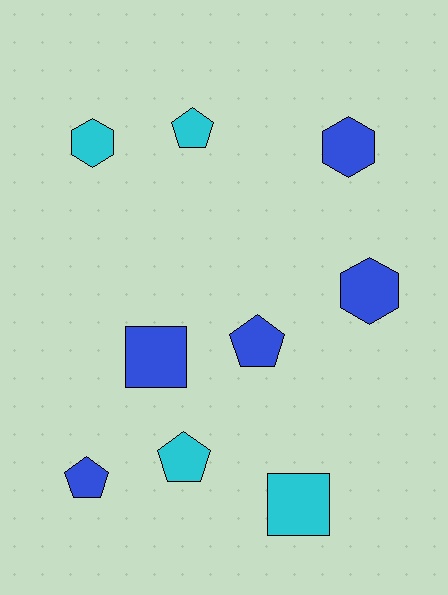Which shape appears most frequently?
Pentagon, with 4 objects.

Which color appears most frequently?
Blue, with 5 objects.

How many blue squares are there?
There is 1 blue square.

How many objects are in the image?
There are 9 objects.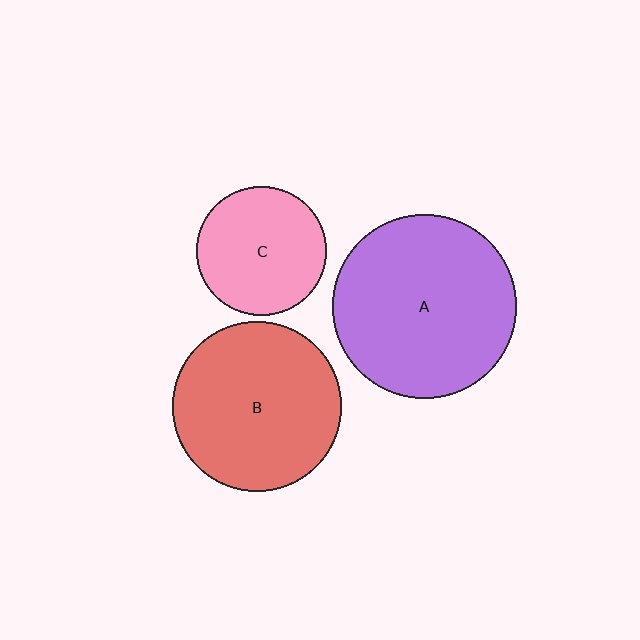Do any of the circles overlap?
No, none of the circles overlap.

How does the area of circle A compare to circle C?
Approximately 2.0 times.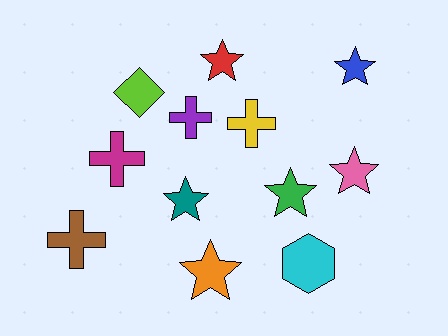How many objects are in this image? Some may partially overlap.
There are 12 objects.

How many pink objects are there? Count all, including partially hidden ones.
There is 1 pink object.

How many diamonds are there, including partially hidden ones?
There is 1 diamond.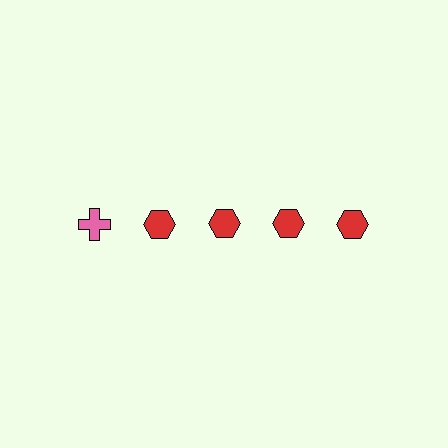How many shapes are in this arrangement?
There are 5 shapes arranged in a grid pattern.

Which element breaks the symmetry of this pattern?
The pink cross in the top row, leftmost column breaks the symmetry. All other shapes are red hexagons.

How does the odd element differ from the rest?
It differs in both color (pink instead of red) and shape (cross instead of hexagon).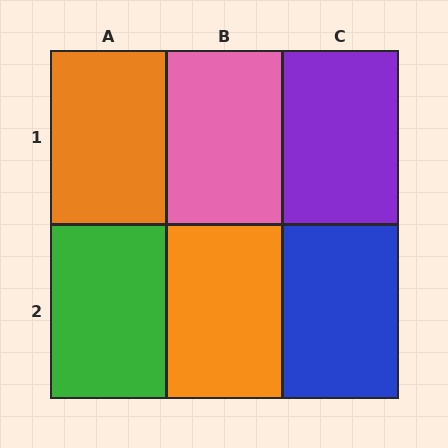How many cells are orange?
2 cells are orange.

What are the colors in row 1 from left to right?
Orange, pink, purple.